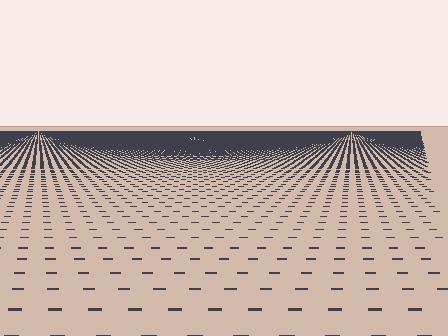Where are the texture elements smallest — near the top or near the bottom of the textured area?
Near the top.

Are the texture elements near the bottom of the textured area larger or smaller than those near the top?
Larger. Near the bottom, elements are closer to the viewer and appear at a bigger on-screen size.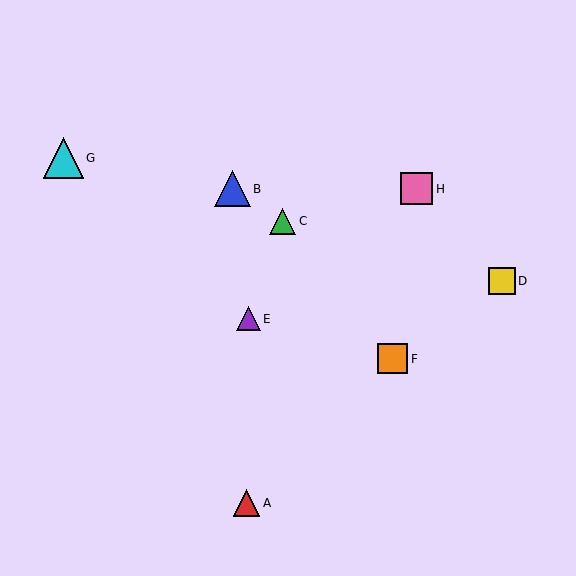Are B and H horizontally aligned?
Yes, both are at y≈189.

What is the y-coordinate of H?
Object H is at y≈189.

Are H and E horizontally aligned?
No, H is at y≈189 and E is at y≈319.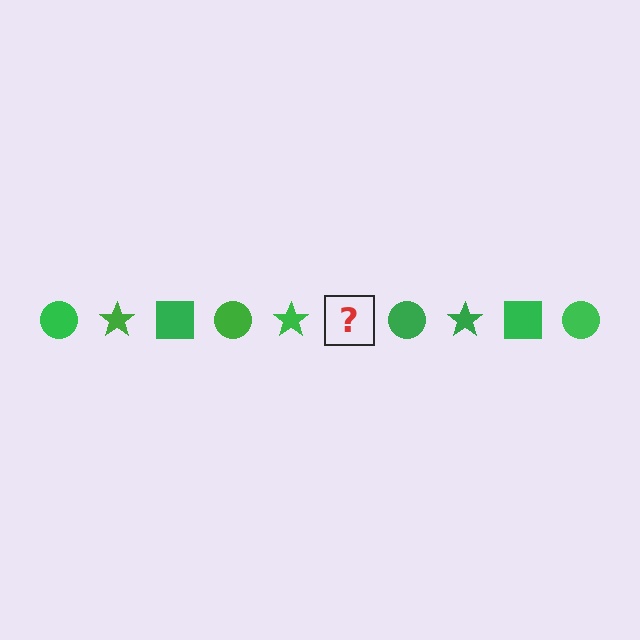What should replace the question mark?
The question mark should be replaced with a green square.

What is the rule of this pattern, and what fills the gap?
The rule is that the pattern cycles through circle, star, square shapes in green. The gap should be filled with a green square.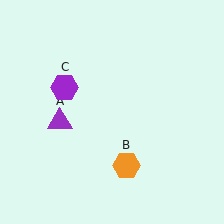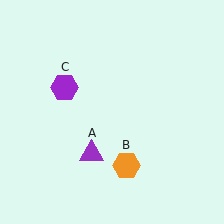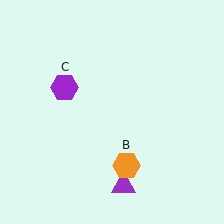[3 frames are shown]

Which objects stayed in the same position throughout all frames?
Orange hexagon (object B) and purple hexagon (object C) remained stationary.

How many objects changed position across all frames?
1 object changed position: purple triangle (object A).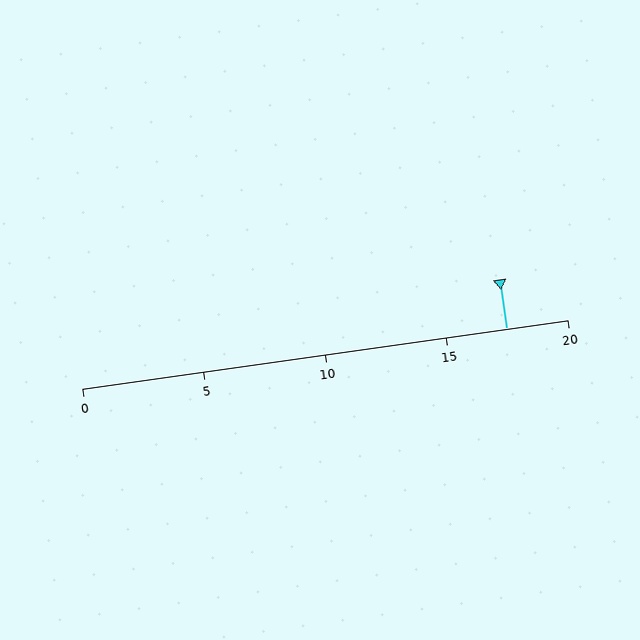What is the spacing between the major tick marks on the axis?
The major ticks are spaced 5 apart.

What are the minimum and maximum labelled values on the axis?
The axis runs from 0 to 20.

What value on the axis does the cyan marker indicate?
The marker indicates approximately 17.5.